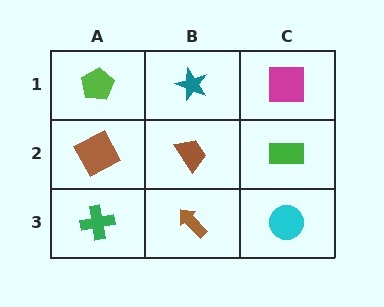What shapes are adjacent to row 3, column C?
A green rectangle (row 2, column C), a brown arrow (row 3, column B).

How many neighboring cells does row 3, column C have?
2.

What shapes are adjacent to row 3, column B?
A brown trapezoid (row 2, column B), a green cross (row 3, column A), a cyan circle (row 3, column C).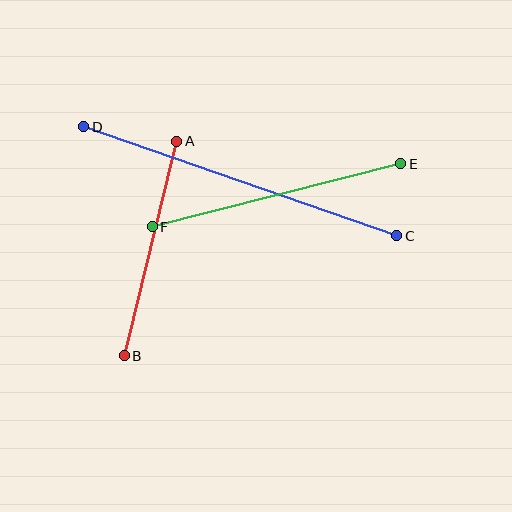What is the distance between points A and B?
The distance is approximately 221 pixels.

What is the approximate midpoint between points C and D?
The midpoint is at approximately (240, 181) pixels.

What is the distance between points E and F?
The distance is approximately 256 pixels.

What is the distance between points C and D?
The distance is approximately 331 pixels.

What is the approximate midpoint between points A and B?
The midpoint is at approximately (151, 249) pixels.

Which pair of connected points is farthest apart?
Points C and D are farthest apart.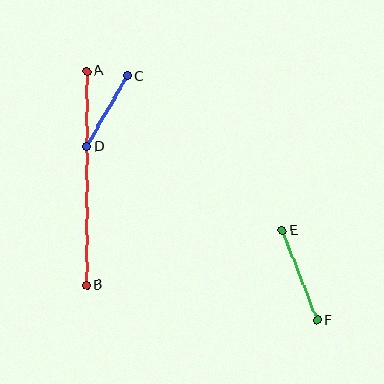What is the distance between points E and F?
The distance is approximately 96 pixels.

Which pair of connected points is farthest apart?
Points A and B are farthest apart.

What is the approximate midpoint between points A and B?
The midpoint is at approximately (87, 178) pixels.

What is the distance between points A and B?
The distance is approximately 214 pixels.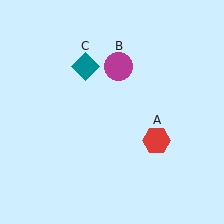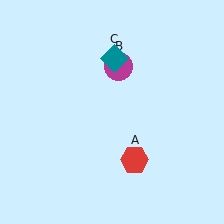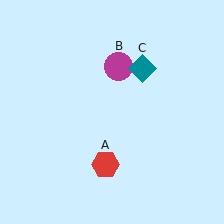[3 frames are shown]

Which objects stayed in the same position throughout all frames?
Magenta circle (object B) remained stationary.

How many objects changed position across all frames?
2 objects changed position: red hexagon (object A), teal diamond (object C).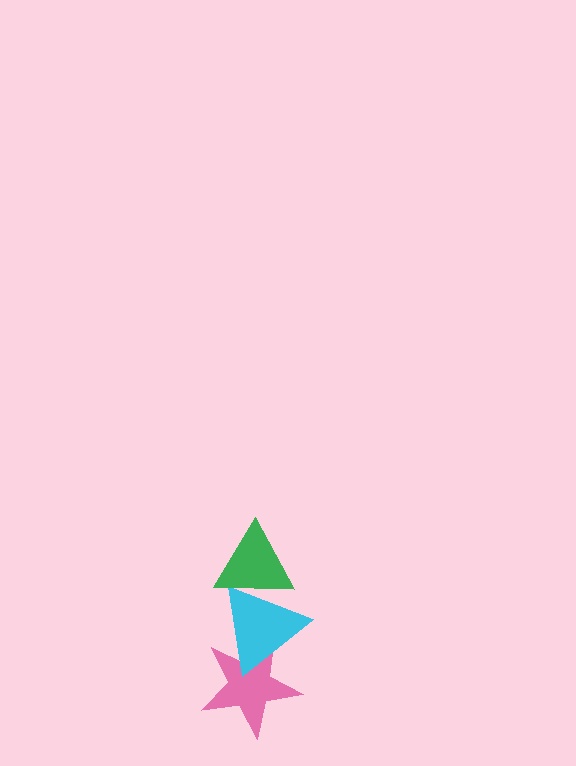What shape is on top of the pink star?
The cyan triangle is on top of the pink star.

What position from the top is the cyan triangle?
The cyan triangle is 2nd from the top.